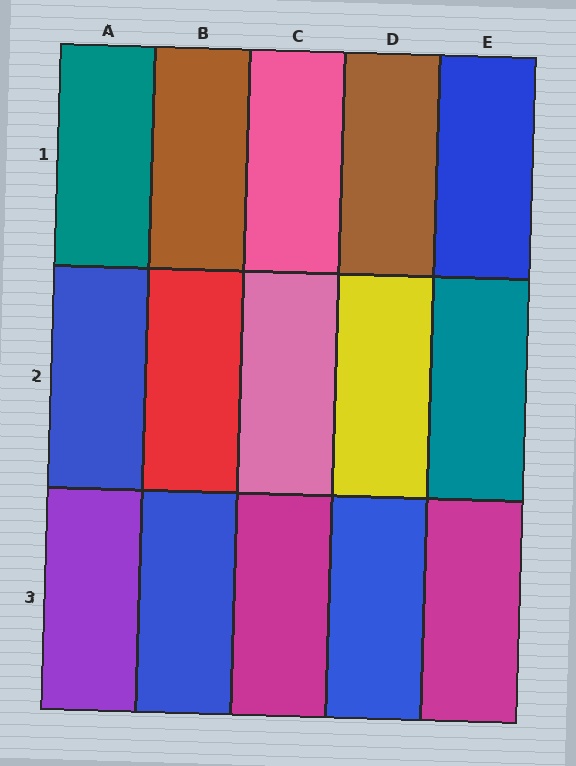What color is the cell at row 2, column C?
Pink.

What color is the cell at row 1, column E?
Blue.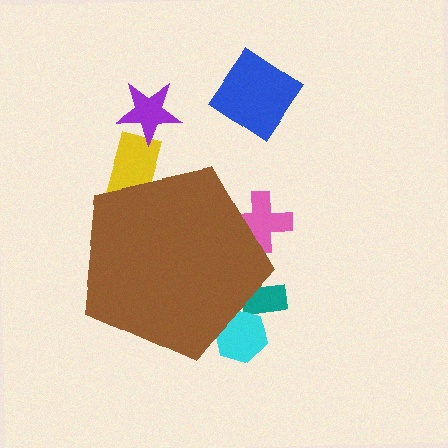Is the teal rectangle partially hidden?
Yes, the teal rectangle is partially hidden behind the brown pentagon.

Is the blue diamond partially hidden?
No, the blue diamond is fully visible.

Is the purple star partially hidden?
No, the purple star is fully visible.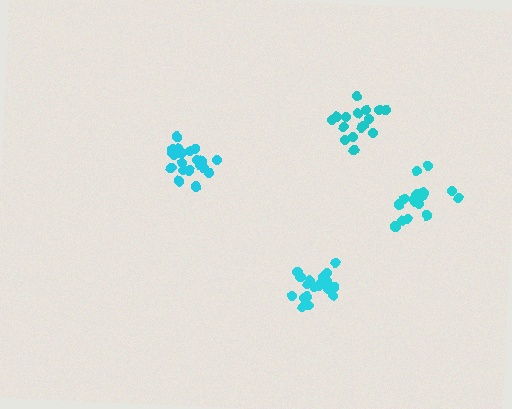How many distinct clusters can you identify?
There are 4 distinct clusters.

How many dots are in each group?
Group 1: 20 dots, Group 2: 19 dots, Group 3: 18 dots, Group 4: 17 dots (74 total).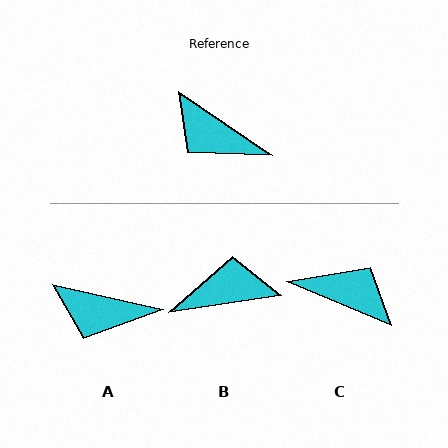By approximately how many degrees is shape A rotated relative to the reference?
Approximately 22 degrees counter-clockwise.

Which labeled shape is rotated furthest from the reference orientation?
C, about 168 degrees away.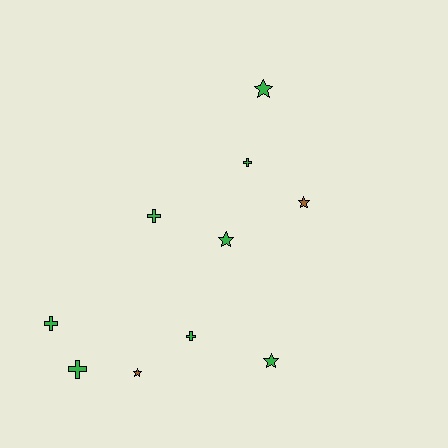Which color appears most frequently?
Green, with 8 objects.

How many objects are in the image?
There are 10 objects.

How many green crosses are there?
There are 5 green crosses.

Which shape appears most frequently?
Star, with 5 objects.